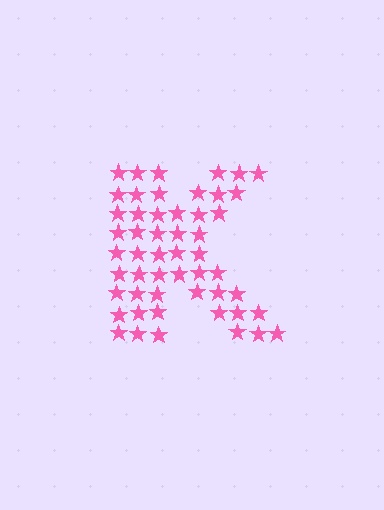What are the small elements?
The small elements are stars.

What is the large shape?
The large shape is the letter K.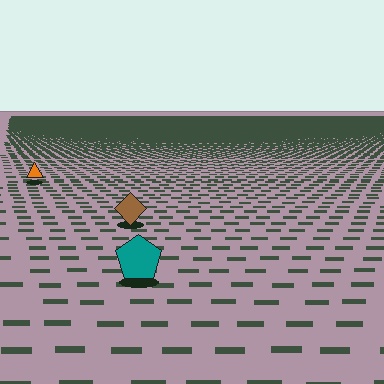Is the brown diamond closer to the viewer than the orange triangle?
Yes. The brown diamond is closer — you can tell from the texture gradient: the ground texture is coarser near it.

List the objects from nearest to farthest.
From nearest to farthest: the teal pentagon, the brown diamond, the orange triangle.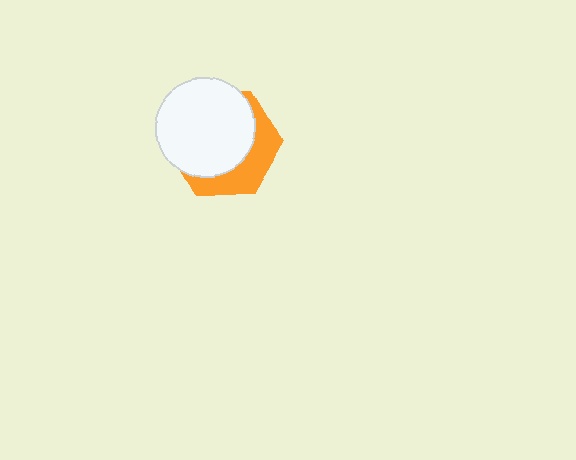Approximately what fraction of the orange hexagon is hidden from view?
Roughly 66% of the orange hexagon is hidden behind the white circle.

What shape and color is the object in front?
The object in front is a white circle.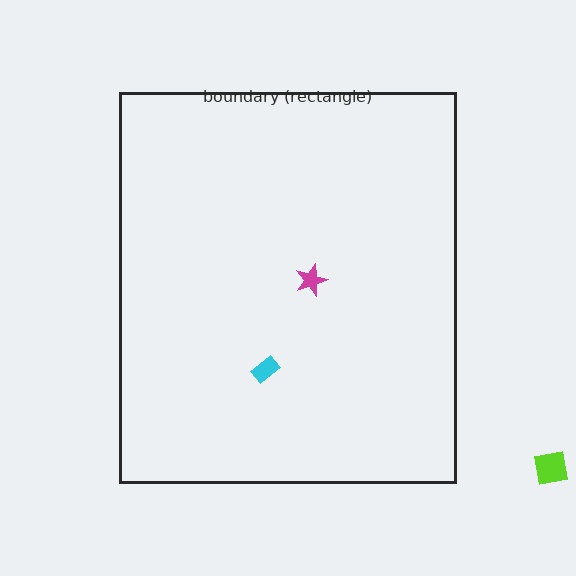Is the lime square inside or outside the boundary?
Outside.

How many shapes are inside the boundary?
2 inside, 1 outside.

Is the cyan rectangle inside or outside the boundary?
Inside.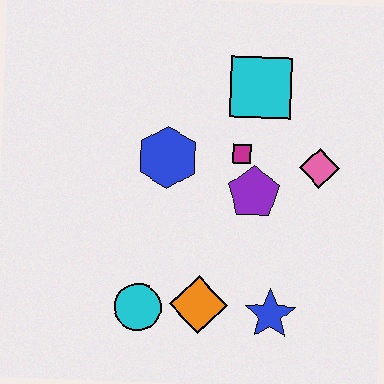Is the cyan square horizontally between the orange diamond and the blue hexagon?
No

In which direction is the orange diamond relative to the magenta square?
The orange diamond is below the magenta square.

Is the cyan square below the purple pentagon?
No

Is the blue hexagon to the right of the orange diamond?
No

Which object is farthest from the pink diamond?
The cyan circle is farthest from the pink diamond.